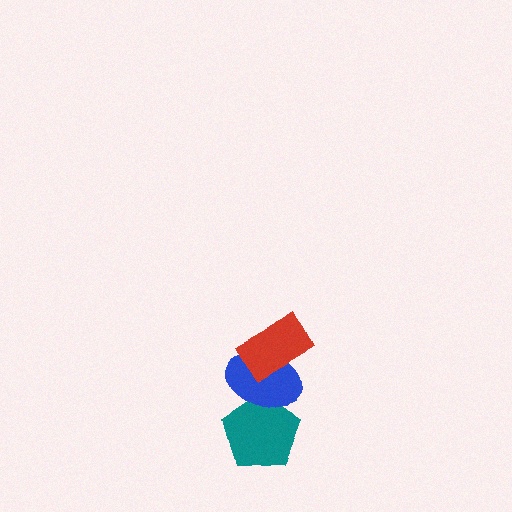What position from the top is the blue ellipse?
The blue ellipse is 2nd from the top.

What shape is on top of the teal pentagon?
The blue ellipse is on top of the teal pentagon.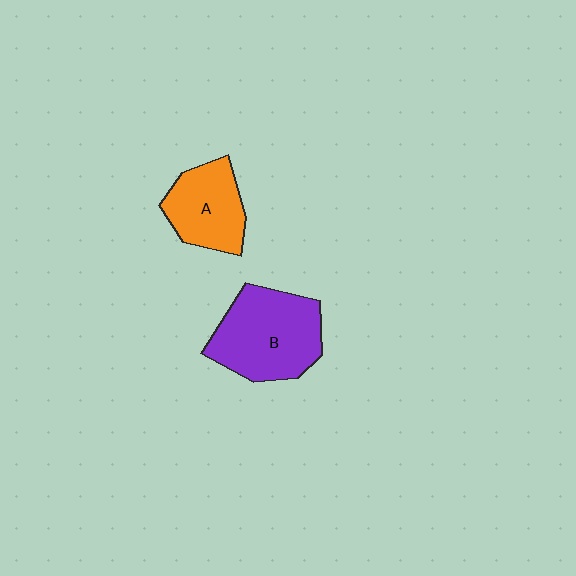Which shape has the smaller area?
Shape A (orange).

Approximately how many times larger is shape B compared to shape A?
Approximately 1.5 times.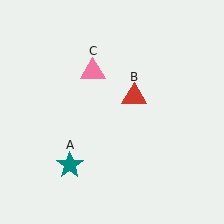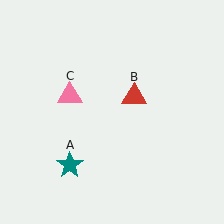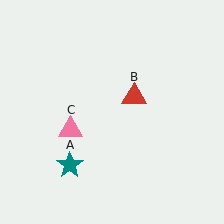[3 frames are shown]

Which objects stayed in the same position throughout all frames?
Teal star (object A) and red triangle (object B) remained stationary.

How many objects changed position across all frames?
1 object changed position: pink triangle (object C).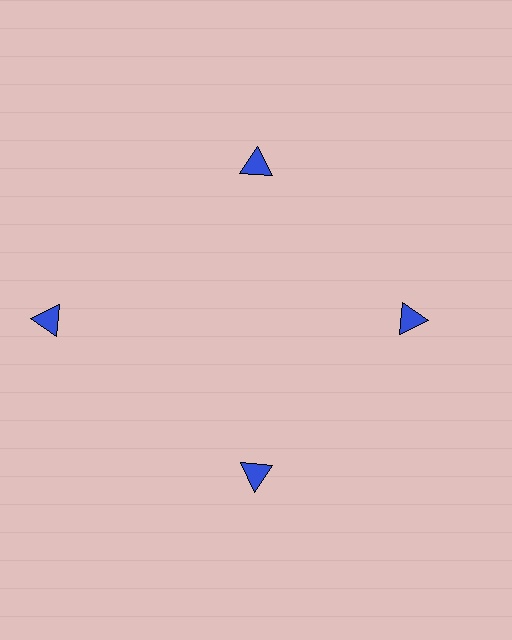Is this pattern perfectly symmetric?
No. The 4 blue triangles are arranged in a ring, but one element near the 9 o'clock position is pushed outward from the center, breaking the 4-fold rotational symmetry.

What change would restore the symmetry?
The symmetry would be restored by moving it inward, back onto the ring so that all 4 triangles sit at equal angles and equal distance from the center.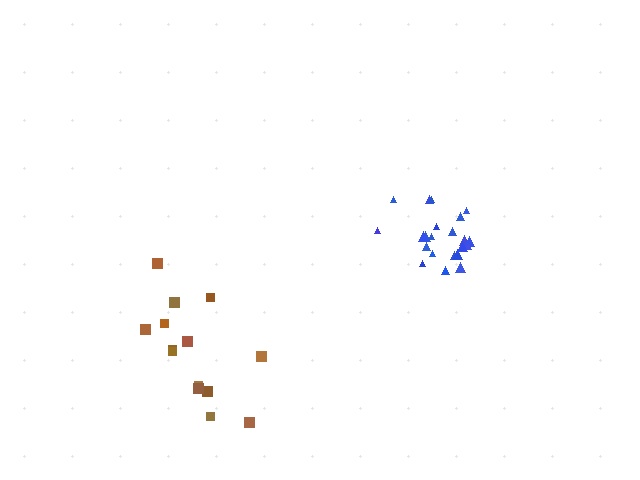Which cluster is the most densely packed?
Blue.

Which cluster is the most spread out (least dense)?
Brown.